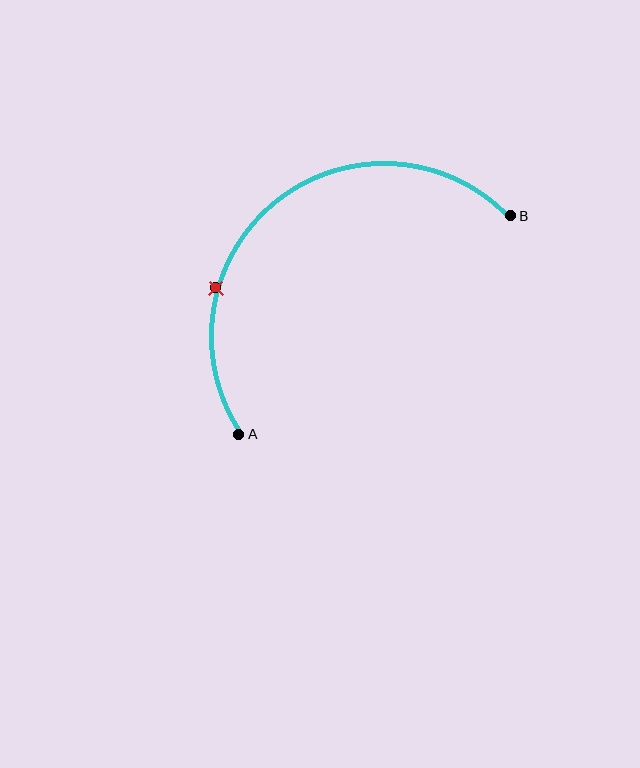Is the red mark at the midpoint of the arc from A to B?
No. The red mark lies on the arc but is closer to endpoint A. The arc midpoint would be at the point on the curve equidistant along the arc from both A and B.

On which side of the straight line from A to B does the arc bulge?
The arc bulges above and to the left of the straight line connecting A and B.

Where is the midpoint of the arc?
The arc midpoint is the point on the curve farthest from the straight line joining A and B. It sits above and to the left of that line.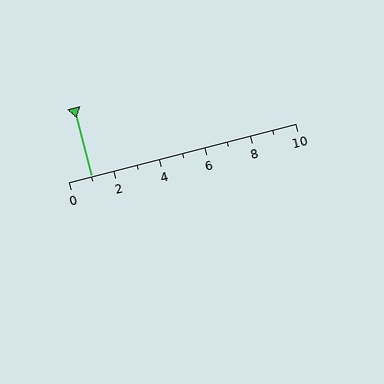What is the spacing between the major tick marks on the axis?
The major ticks are spaced 2 apart.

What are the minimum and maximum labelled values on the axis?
The axis runs from 0 to 10.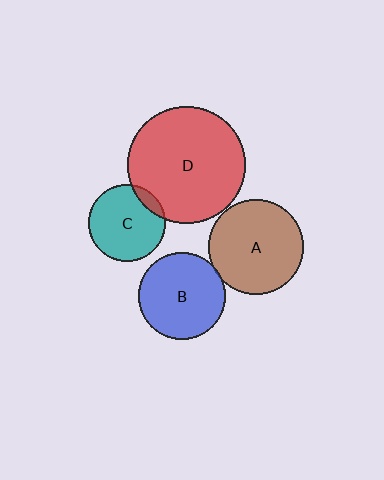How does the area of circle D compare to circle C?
Approximately 2.3 times.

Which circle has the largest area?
Circle D (red).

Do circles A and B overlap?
Yes.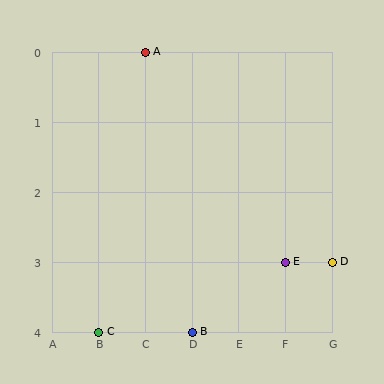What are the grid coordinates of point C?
Point C is at grid coordinates (B, 4).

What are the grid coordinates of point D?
Point D is at grid coordinates (G, 3).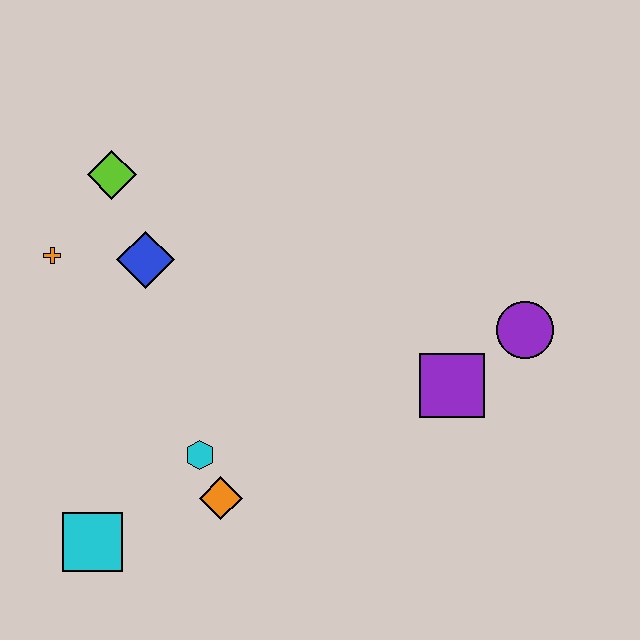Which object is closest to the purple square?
The purple circle is closest to the purple square.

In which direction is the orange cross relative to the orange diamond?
The orange cross is above the orange diamond.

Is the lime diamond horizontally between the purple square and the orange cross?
Yes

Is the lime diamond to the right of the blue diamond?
No